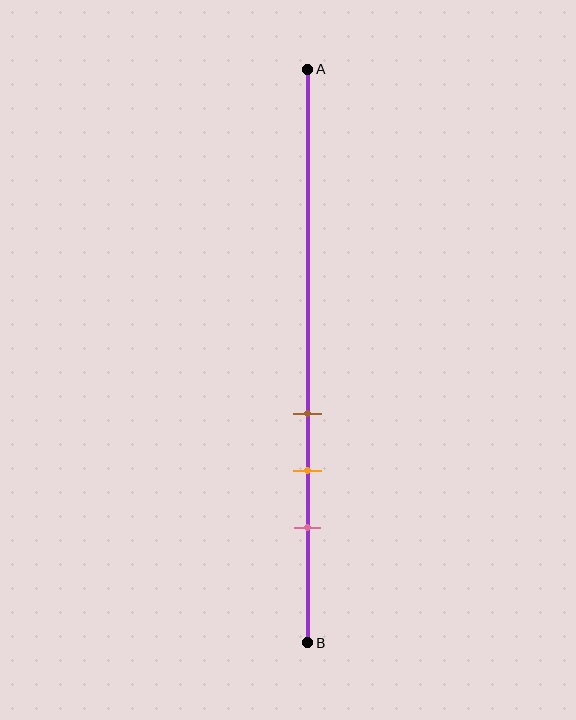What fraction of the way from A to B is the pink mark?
The pink mark is approximately 80% (0.8) of the way from A to B.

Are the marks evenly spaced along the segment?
Yes, the marks are approximately evenly spaced.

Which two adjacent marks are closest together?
The brown and orange marks are the closest adjacent pair.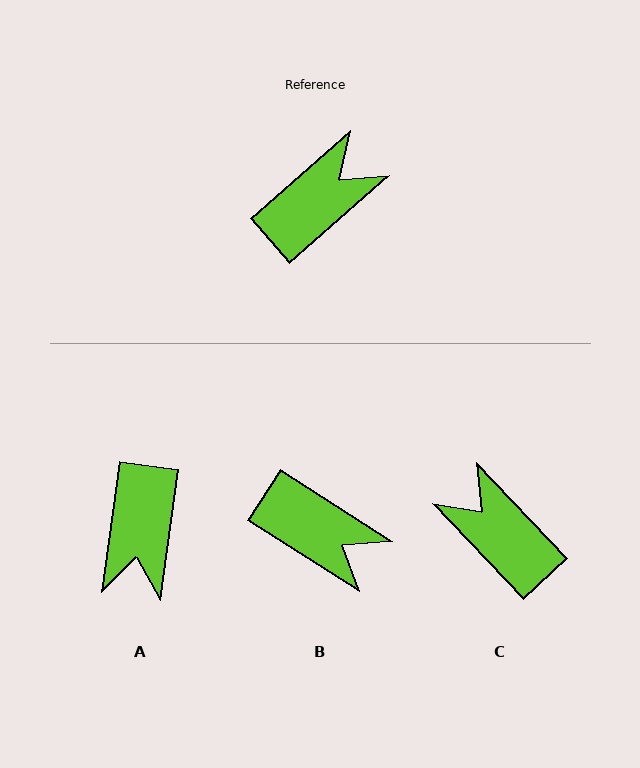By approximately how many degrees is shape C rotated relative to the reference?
Approximately 92 degrees counter-clockwise.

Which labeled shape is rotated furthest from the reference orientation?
A, about 139 degrees away.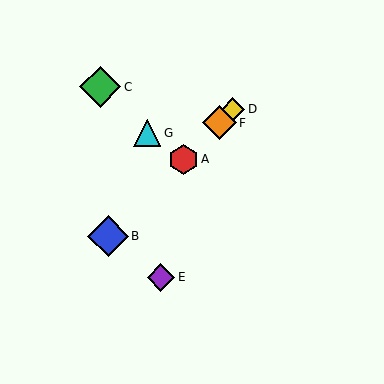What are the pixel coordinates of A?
Object A is at (184, 159).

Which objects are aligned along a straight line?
Objects A, B, D, F are aligned along a straight line.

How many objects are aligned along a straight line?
4 objects (A, B, D, F) are aligned along a straight line.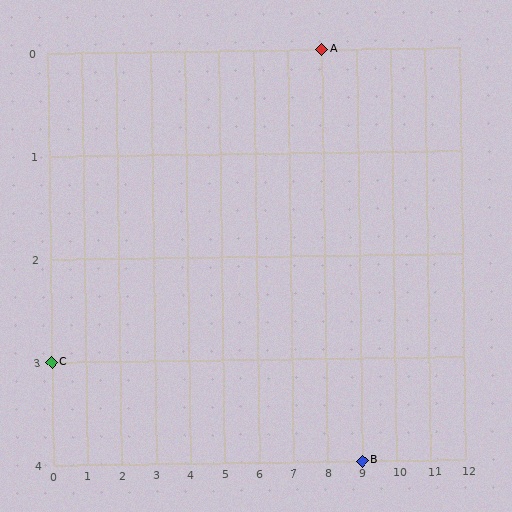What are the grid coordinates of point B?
Point B is at grid coordinates (9, 4).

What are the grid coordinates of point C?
Point C is at grid coordinates (0, 3).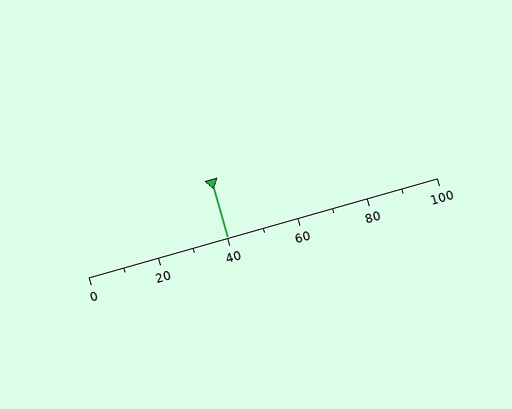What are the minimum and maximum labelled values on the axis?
The axis runs from 0 to 100.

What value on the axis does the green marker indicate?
The marker indicates approximately 40.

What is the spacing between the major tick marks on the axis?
The major ticks are spaced 20 apart.